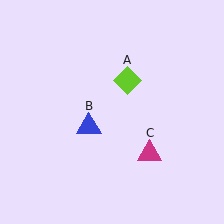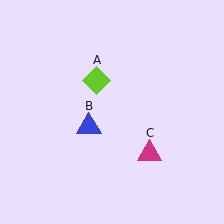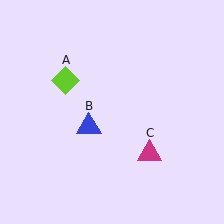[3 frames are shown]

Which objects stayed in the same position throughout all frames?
Blue triangle (object B) and magenta triangle (object C) remained stationary.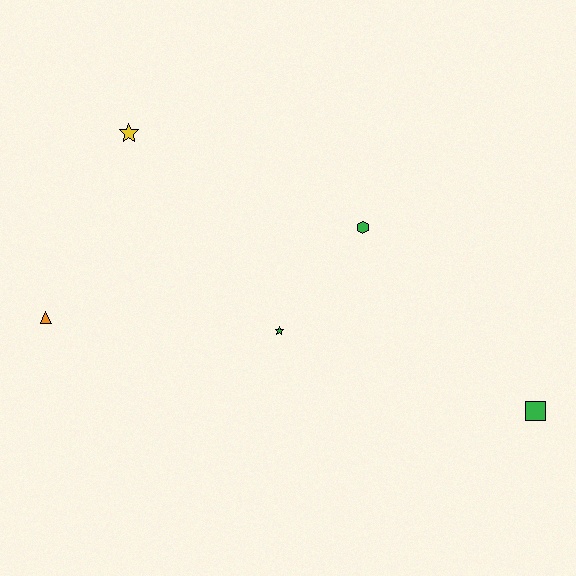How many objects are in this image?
There are 5 objects.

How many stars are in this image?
There are 2 stars.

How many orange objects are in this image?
There is 1 orange object.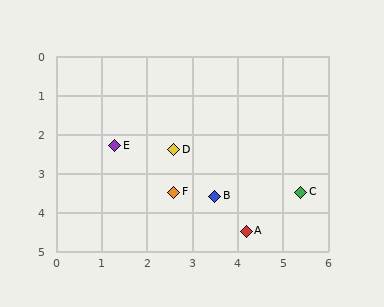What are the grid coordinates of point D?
Point D is at approximately (2.6, 2.4).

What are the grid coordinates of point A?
Point A is at approximately (4.2, 4.5).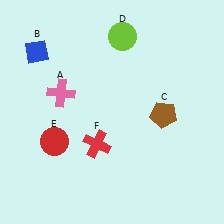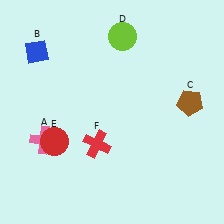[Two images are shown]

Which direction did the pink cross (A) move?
The pink cross (A) moved down.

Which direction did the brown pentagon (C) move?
The brown pentagon (C) moved right.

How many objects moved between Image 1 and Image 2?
2 objects moved between the two images.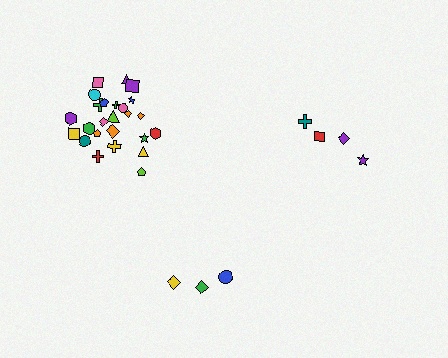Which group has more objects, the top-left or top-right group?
The top-left group.